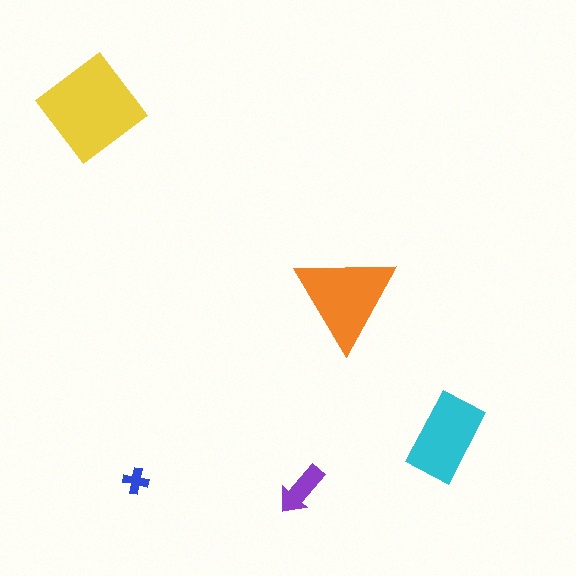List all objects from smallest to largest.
The blue cross, the purple arrow, the cyan rectangle, the orange triangle, the yellow diamond.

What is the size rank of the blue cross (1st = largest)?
5th.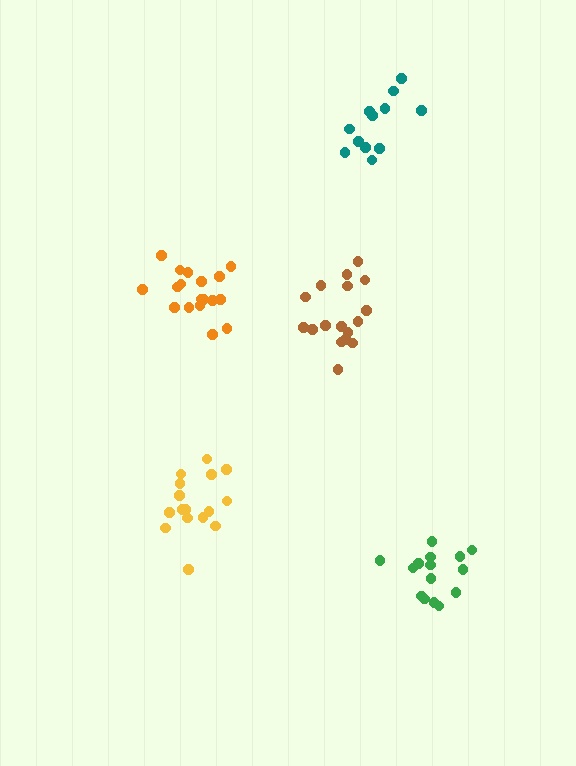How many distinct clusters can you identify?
There are 5 distinct clusters.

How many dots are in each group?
Group 1: 17 dots, Group 2: 16 dots, Group 3: 18 dots, Group 4: 15 dots, Group 5: 12 dots (78 total).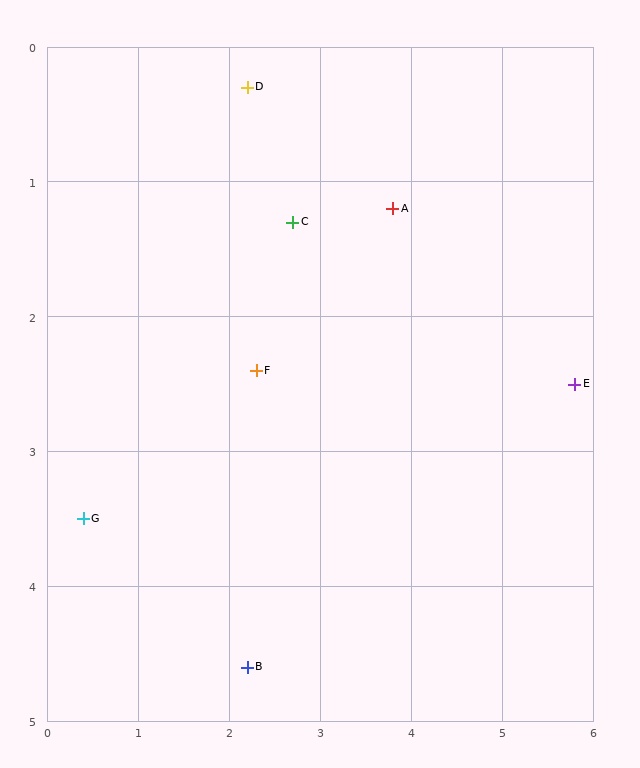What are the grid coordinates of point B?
Point B is at approximately (2.2, 4.6).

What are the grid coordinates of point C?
Point C is at approximately (2.7, 1.3).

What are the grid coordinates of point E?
Point E is at approximately (5.8, 2.5).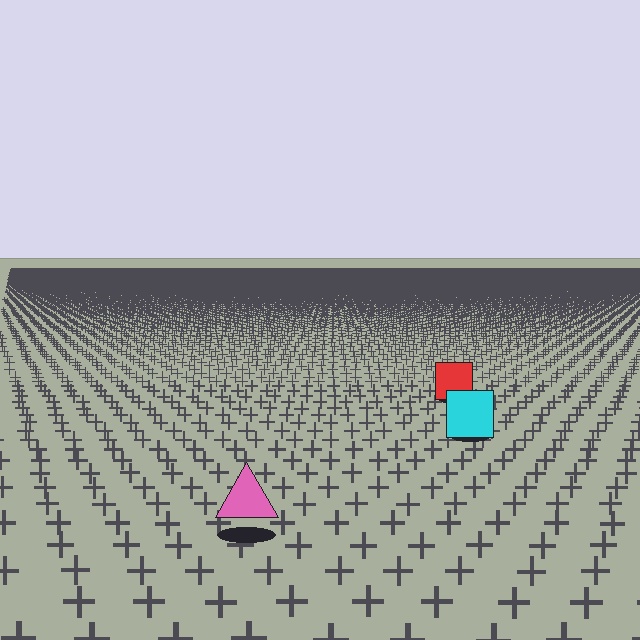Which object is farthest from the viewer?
The red square is farthest from the viewer. It appears smaller and the ground texture around it is denser.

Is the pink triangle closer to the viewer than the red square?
Yes. The pink triangle is closer — you can tell from the texture gradient: the ground texture is coarser near it.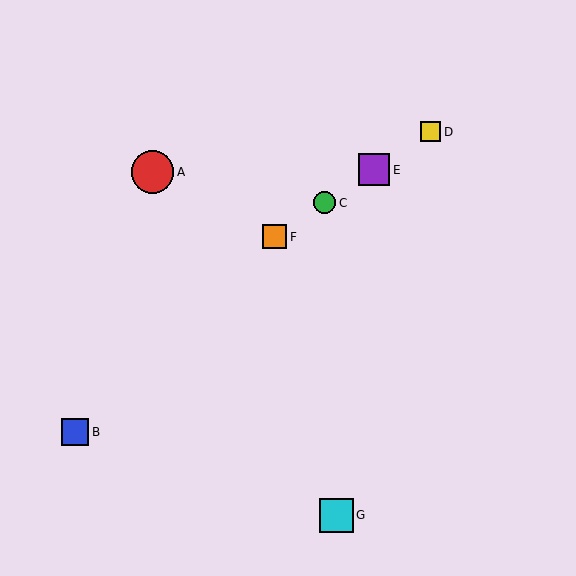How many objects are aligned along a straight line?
4 objects (C, D, E, F) are aligned along a straight line.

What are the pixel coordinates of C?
Object C is at (325, 203).